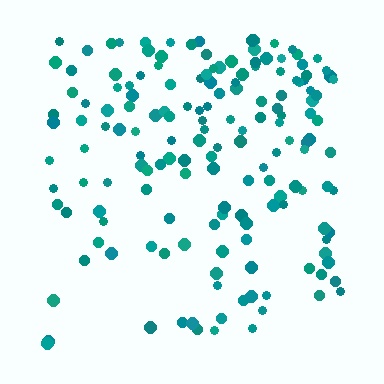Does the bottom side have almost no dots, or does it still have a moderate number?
Still a moderate number, just noticeably fewer than the top.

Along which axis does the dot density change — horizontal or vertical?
Vertical.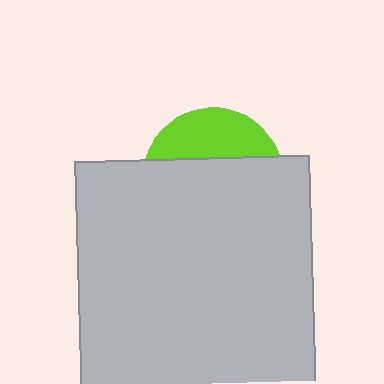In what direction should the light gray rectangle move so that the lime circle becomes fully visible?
The light gray rectangle should move down. That is the shortest direction to clear the overlap and leave the lime circle fully visible.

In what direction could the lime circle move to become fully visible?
The lime circle could move up. That would shift it out from behind the light gray rectangle entirely.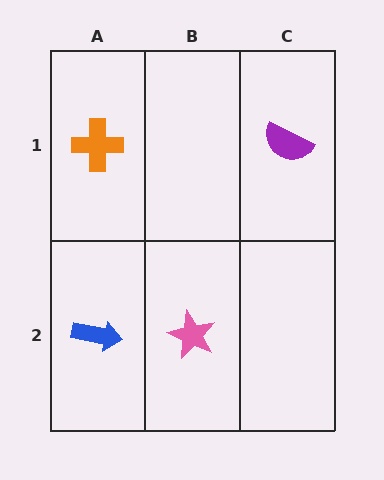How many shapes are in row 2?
2 shapes.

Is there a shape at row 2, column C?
No, that cell is empty.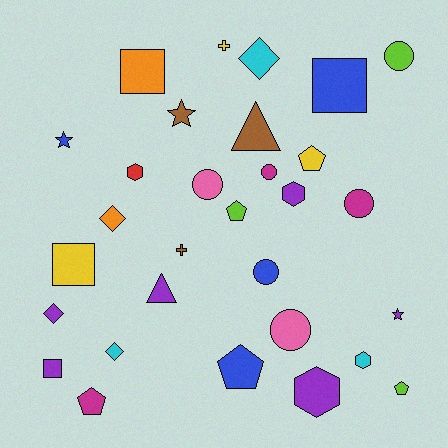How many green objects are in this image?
There are no green objects.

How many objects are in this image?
There are 30 objects.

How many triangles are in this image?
There are 2 triangles.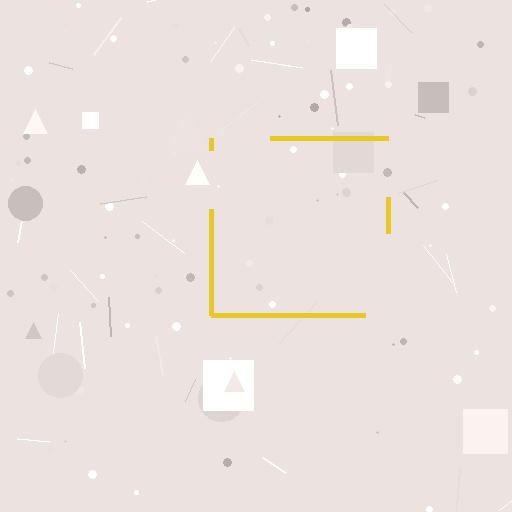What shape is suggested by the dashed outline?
The dashed outline suggests a square.